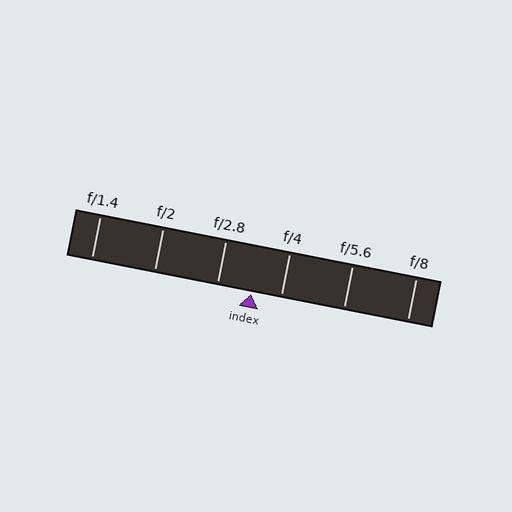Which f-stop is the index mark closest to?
The index mark is closest to f/4.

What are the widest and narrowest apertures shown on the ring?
The widest aperture shown is f/1.4 and the narrowest is f/8.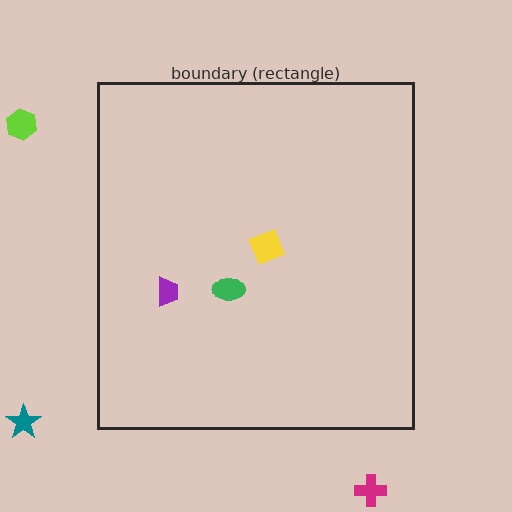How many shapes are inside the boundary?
3 inside, 3 outside.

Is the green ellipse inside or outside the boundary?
Inside.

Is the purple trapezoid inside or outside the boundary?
Inside.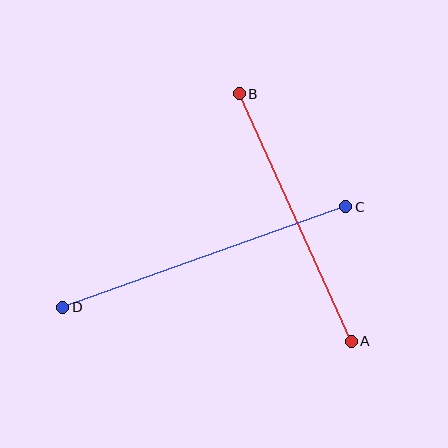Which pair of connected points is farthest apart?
Points C and D are farthest apart.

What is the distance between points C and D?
The distance is approximately 300 pixels.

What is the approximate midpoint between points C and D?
The midpoint is at approximately (204, 257) pixels.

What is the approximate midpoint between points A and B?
The midpoint is at approximately (295, 217) pixels.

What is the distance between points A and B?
The distance is approximately 272 pixels.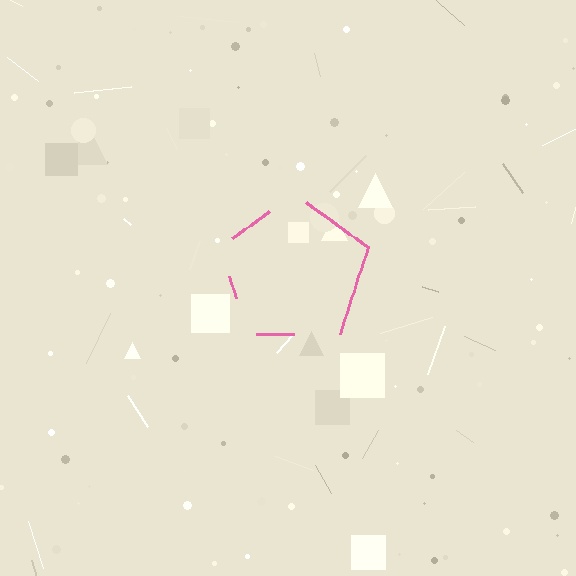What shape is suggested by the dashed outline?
The dashed outline suggests a pentagon.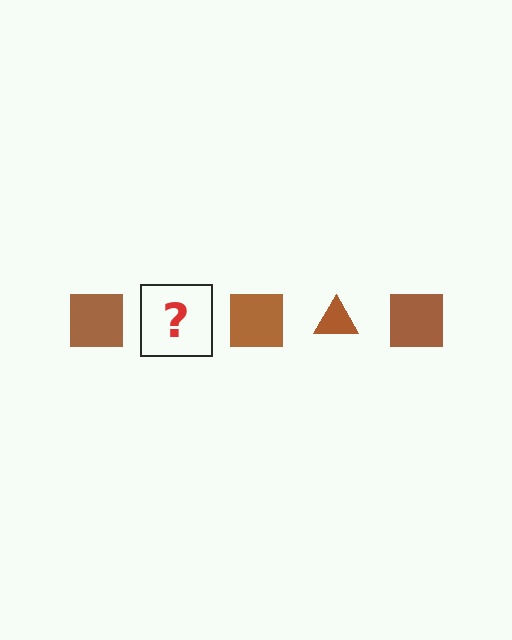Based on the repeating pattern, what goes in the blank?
The blank should be a brown triangle.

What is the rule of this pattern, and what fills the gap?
The rule is that the pattern cycles through square, triangle shapes in brown. The gap should be filled with a brown triangle.